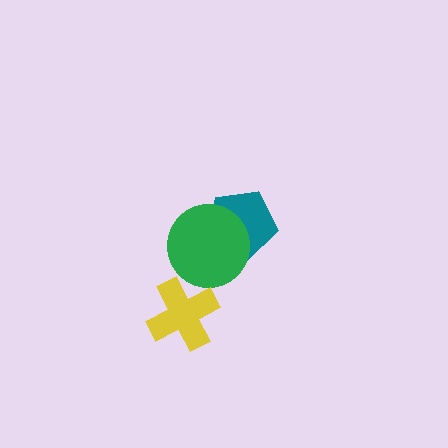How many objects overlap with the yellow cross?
0 objects overlap with the yellow cross.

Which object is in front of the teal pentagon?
The green circle is in front of the teal pentagon.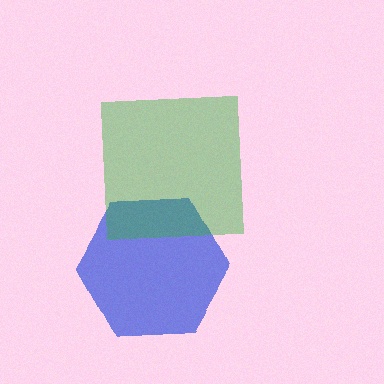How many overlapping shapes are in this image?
There are 2 overlapping shapes in the image.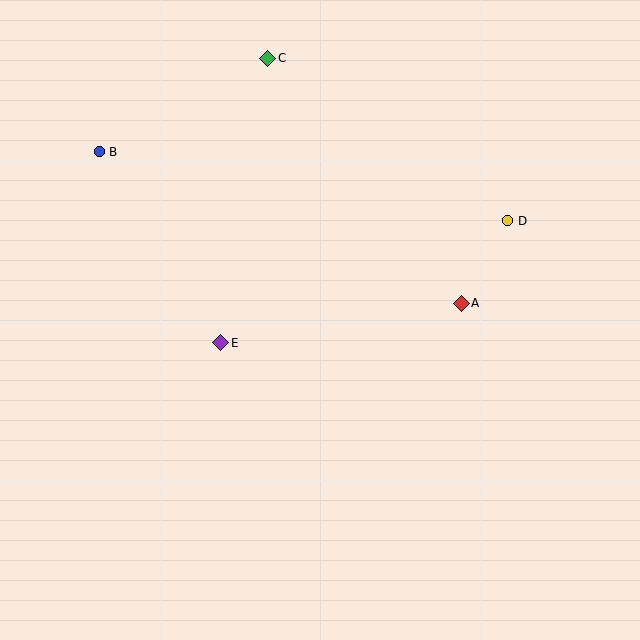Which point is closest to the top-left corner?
Point B is closest to the top-left corner.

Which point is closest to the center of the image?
Point E at (221, 343) is closest to the center.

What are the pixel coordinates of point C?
Point C is at (268, 58).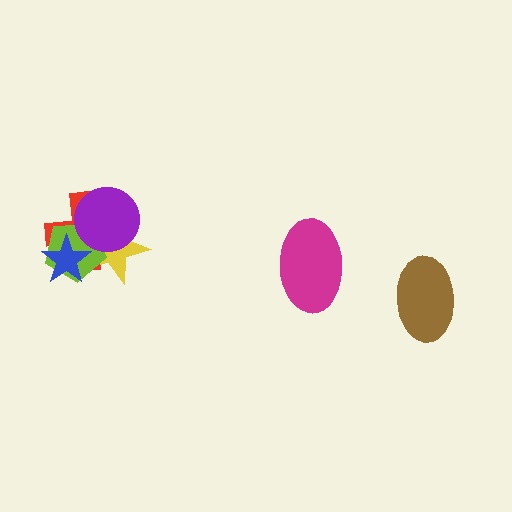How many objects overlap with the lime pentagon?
4 objects overlap with the lime pentagon.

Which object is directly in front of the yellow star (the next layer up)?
The red cross is directly in front of the yellow star.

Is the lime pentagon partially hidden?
Yes, it is partially covered by another shape.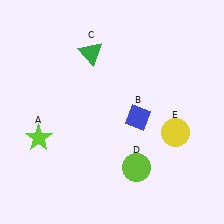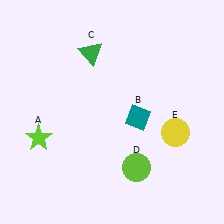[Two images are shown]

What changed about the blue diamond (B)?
In Image 1, B is blue. In Image 2, it changed to teal.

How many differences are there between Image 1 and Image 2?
There is 1 difference between the two images.